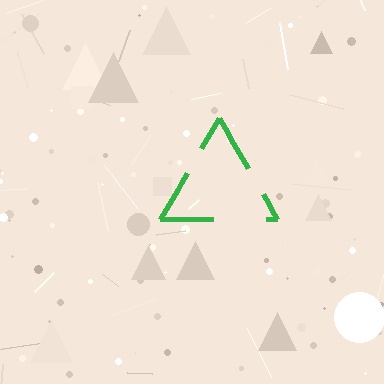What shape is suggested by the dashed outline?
The dashed outline suggests a triangle.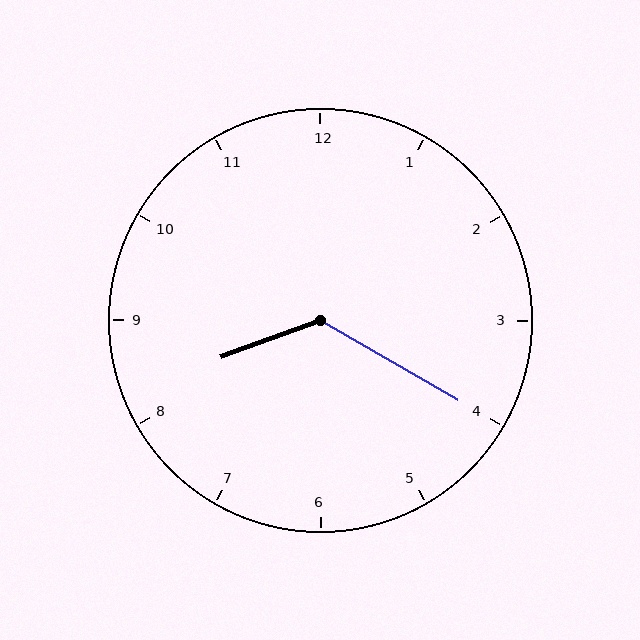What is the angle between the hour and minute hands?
Approximately 130 degrees.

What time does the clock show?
8:20.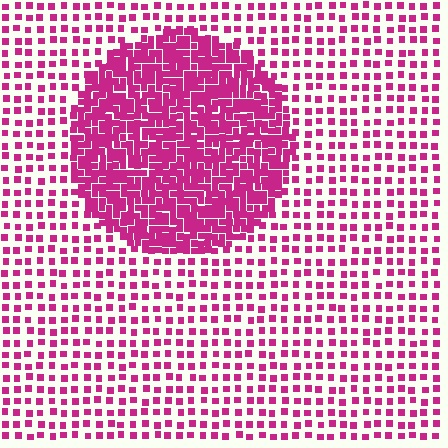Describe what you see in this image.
The image contains small magenta elements arranged at two different densities. A circle-shaped region is visible where the elements are more densely packed than the surrounding area.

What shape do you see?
I see a circle.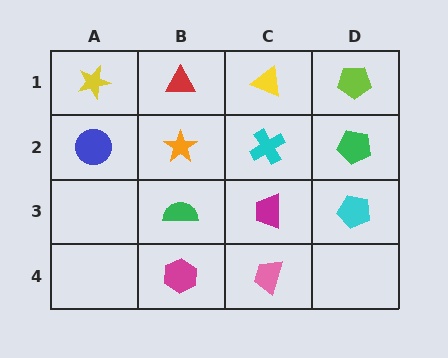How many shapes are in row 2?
4 shapes.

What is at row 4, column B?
A magenta hexagon.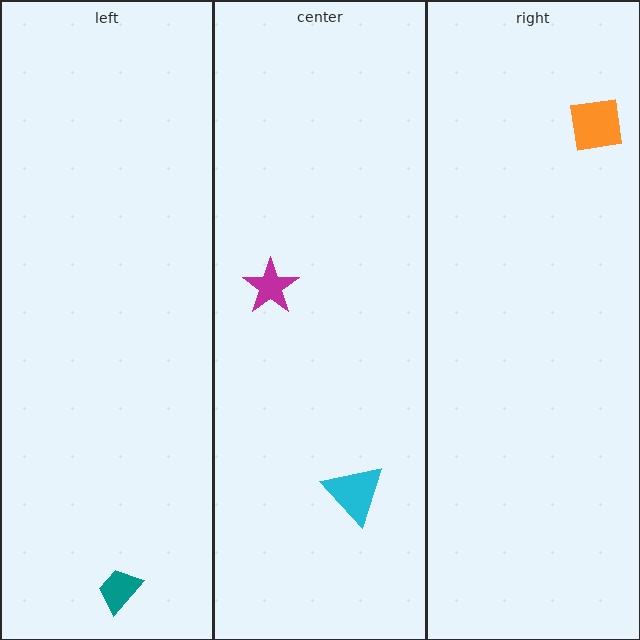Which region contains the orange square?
The right region.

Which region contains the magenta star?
The center region.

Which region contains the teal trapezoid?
The left region.